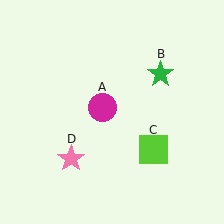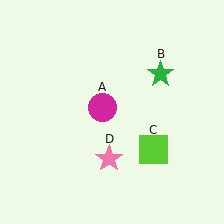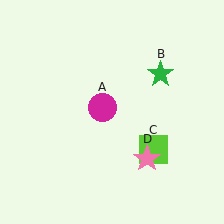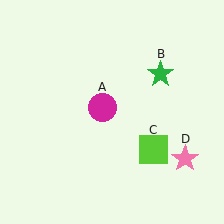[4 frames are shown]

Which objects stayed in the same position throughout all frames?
Magenta circle (object A) and green star (object B) and lime square (object C) remained stationary.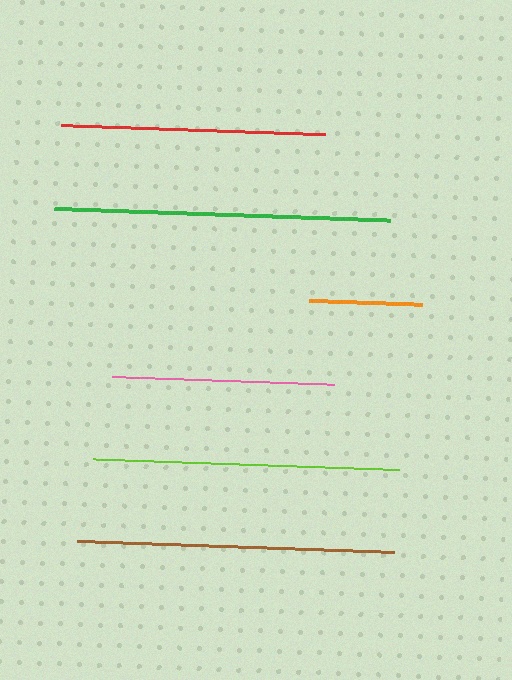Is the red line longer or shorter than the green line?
The green line is longer than the red line.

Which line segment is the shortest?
The orange line is the shortest at approximately 114 pixels.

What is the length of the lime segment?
The lime segment is approximately 306 pixels long.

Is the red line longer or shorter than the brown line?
The brown line is longer than the red line.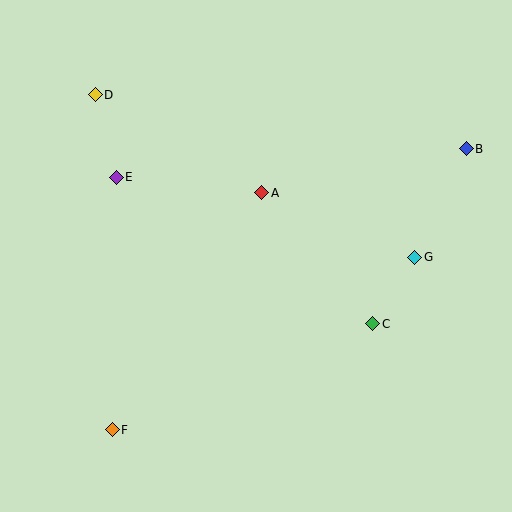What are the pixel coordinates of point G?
Point G is at (415, 257).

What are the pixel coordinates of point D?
Point D is at (95, 95).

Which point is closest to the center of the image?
Point A at (262, 193) is closest to the center.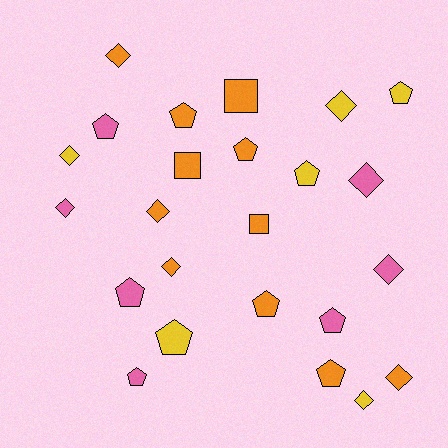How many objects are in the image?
There are 24 objects.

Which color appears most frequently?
Orange, with 11 objects.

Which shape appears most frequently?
Pentagon, with 11 objects.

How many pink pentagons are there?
There are 4 pink pentagons.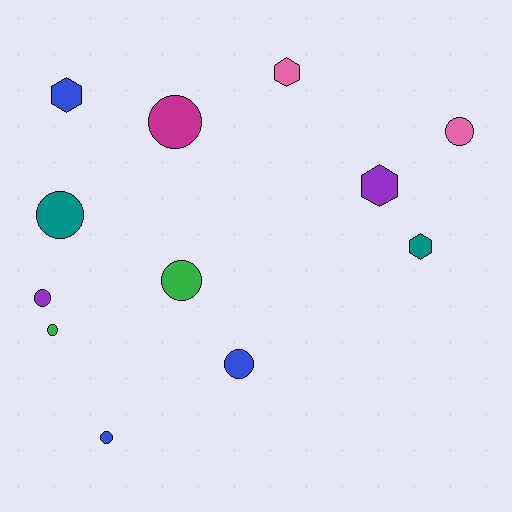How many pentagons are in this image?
There are no pentagons.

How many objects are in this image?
There are 12 objects.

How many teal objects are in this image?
There are 2 teal objects.